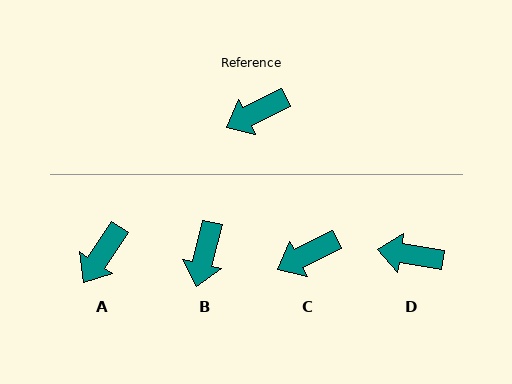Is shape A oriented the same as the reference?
No, it is off by about 30 degrees.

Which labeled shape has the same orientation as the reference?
C.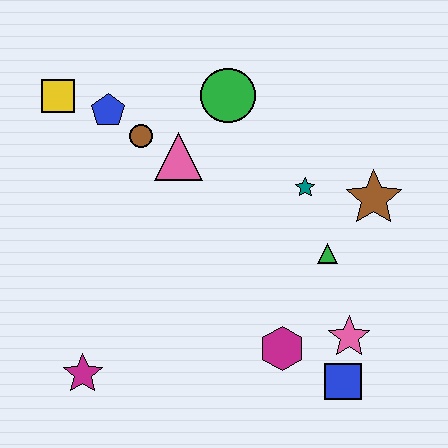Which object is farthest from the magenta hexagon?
The yellow square is farthest from the magenta hexagon.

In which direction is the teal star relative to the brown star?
The teal star is to the left of the brown star.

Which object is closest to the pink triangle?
The brown circle is closest to the pink triangle.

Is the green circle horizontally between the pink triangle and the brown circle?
No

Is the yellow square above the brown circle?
Yes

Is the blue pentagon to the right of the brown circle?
No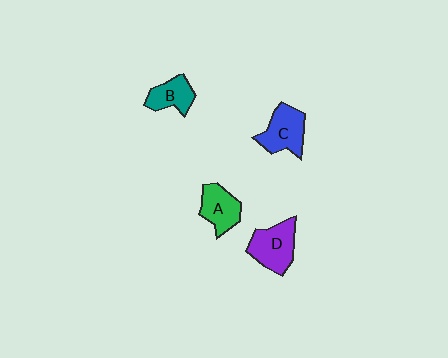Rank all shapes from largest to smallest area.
From largest to smallest: D (purple), C (blue), A (green), B (teal).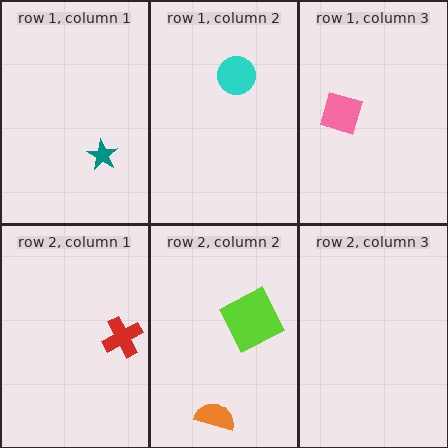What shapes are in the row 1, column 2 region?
The cyan circle.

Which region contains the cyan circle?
The row 1, column 2 region.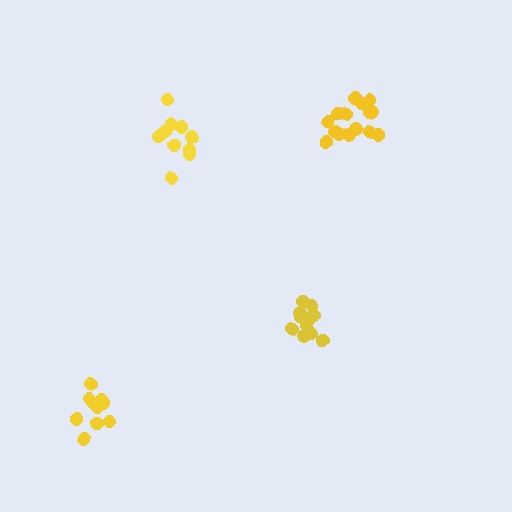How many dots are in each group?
Group 1: 10 dots, Group 2: 11 dots, Group 3: 10 dots, Group 4: 15 dots (46 total).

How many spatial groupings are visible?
There are 4 spatial groupings.